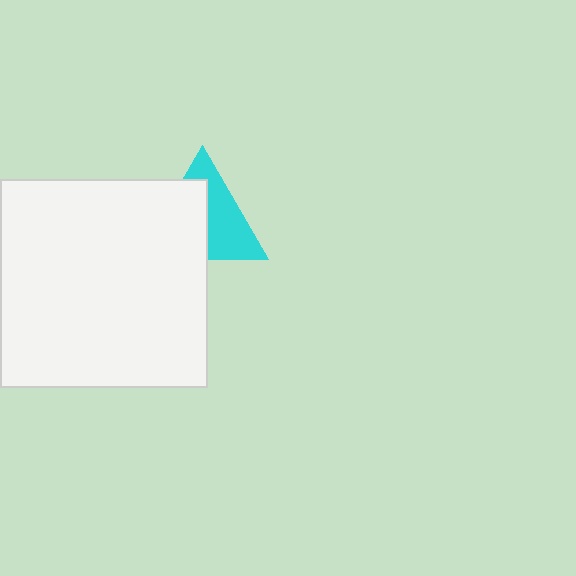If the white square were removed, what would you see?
You would see the complete cyan triangle.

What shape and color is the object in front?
The object in front is a white square.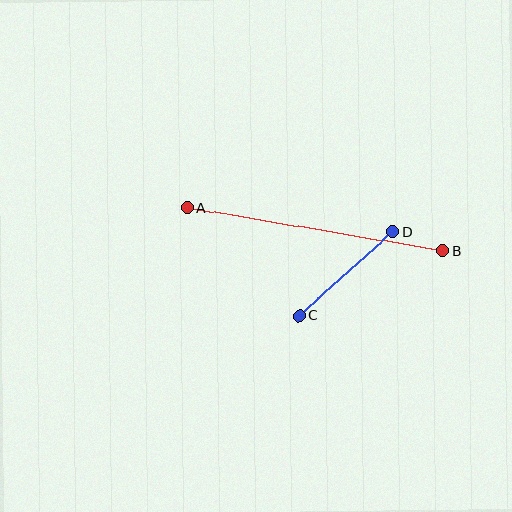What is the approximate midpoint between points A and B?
The midpoint is at approximately (315, 229) pixels.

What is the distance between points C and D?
The distance is approximately 126 pixels.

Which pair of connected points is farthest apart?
Points A and B are farthest apart.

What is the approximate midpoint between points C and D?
The midpoint is at approximately (346, 274) pixels.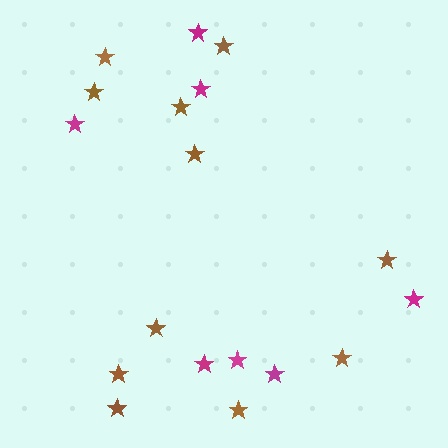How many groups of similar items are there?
There are 2 groups: one group of brown stars (11) and one group of magenta stars (7).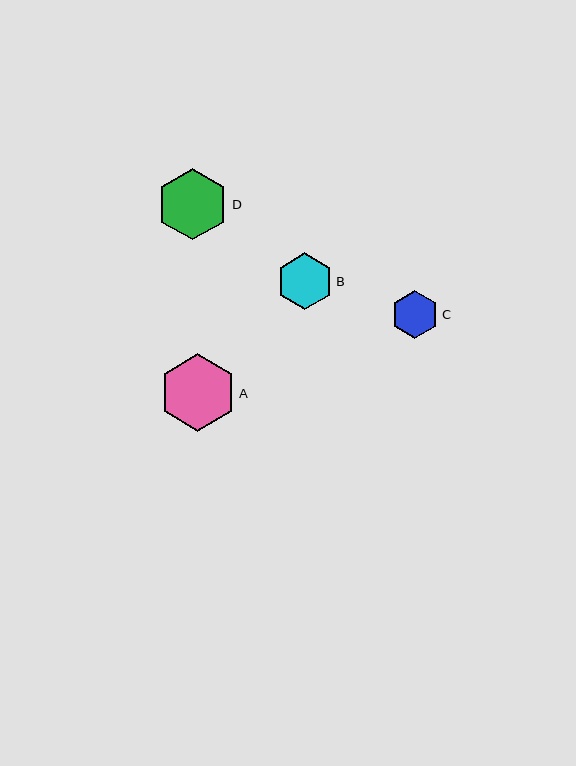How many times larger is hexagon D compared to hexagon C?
Hexagon D is approximately 1.5 times the size of hexagon C.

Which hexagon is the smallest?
Hexagon C is the smallest with a size of approximately 48 pixels.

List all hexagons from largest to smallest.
From largest to smallest: A, D, B, C.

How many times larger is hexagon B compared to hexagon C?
Hexagon B is approximately 1.2 times the size of hexagon C.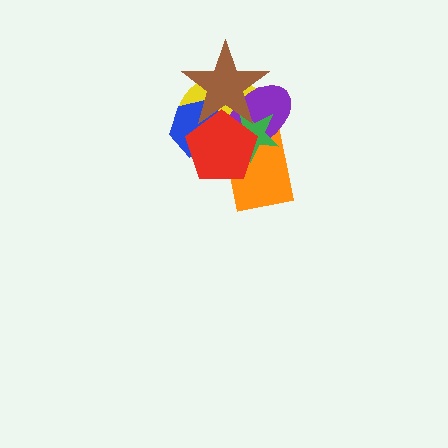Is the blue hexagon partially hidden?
Yes, it is partially covered by another shape.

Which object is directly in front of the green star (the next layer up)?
The brown star is directly in front of the green star.